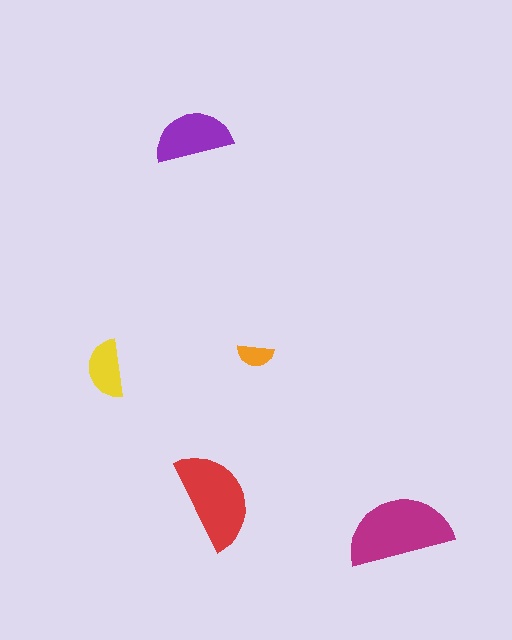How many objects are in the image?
There are 5 objects in the image.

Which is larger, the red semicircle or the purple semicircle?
The red one.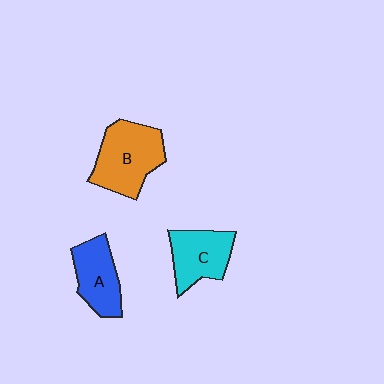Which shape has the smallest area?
Shape A (blue).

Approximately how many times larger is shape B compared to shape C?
Approximately 1.4 times.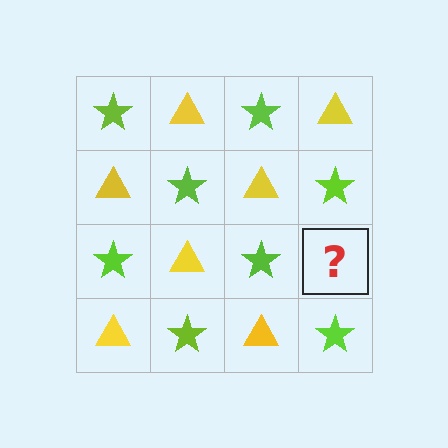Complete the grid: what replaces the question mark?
The question mark should be replaced with a yellow triangle.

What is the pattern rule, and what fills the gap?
The rule is that it alternates lime star and yellow triangle in a checkerboard pattern. The gap should be filled with a yellow triangle.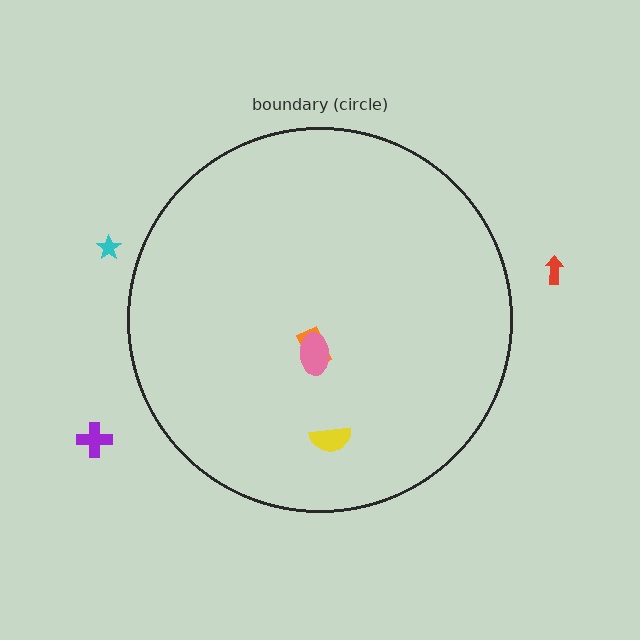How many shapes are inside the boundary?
3 inside, 3 outside.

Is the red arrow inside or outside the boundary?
Outside.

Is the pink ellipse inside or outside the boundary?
Inside.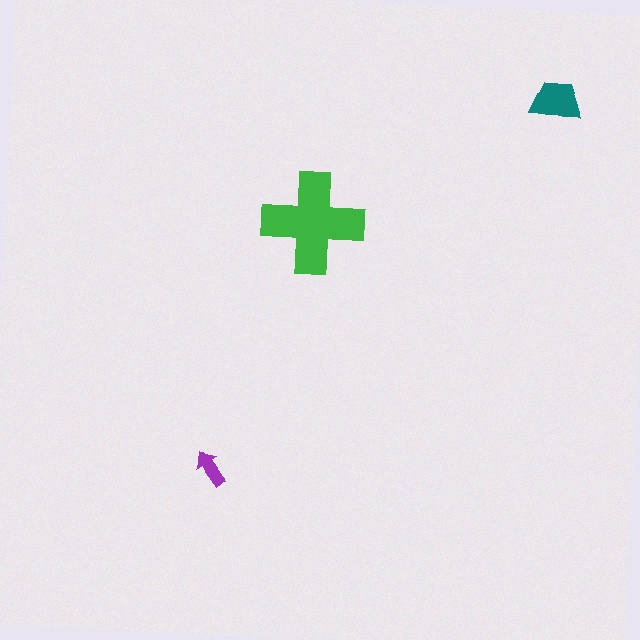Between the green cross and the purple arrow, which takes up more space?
The green cross.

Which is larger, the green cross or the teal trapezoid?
The green cross.